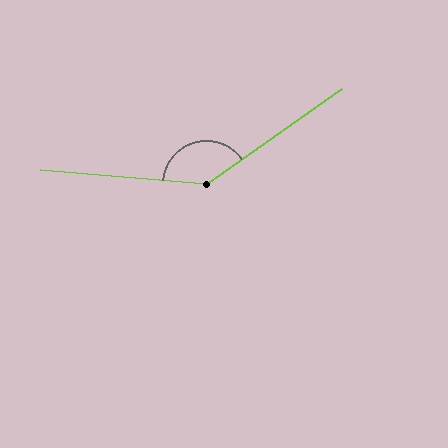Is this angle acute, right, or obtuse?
It is obtuse.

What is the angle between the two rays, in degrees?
Approximately 140 degrees.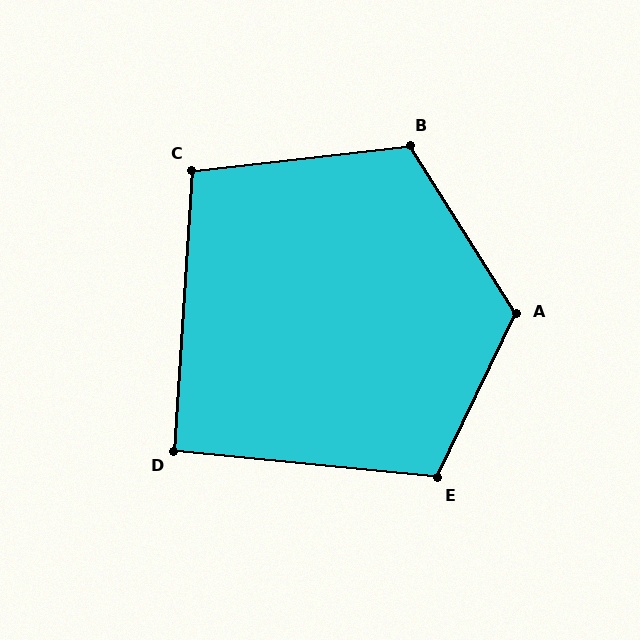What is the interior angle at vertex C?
Approximately 100 degrees (obtuse).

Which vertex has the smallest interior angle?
D, at approximately 92 degrees.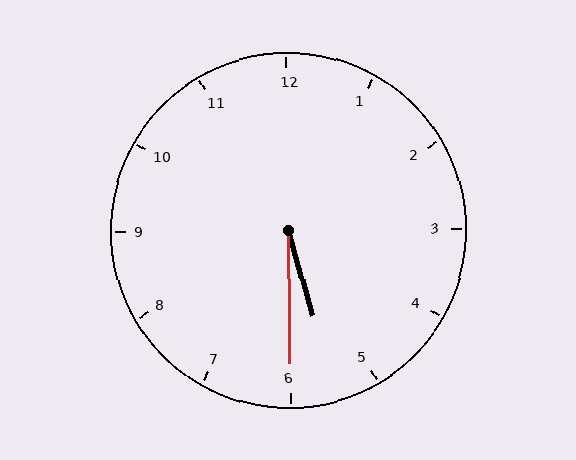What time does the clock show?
5:30.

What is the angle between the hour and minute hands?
Approximately 15 degrees.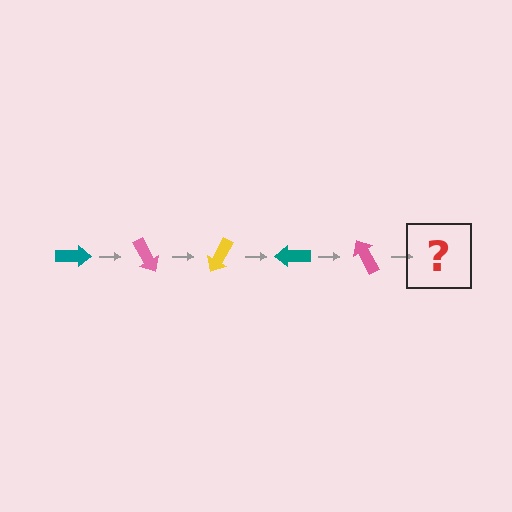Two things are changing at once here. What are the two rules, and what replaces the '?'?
The two rules are that it rotates 60 degrees each step and the color cycles through teal, pink, and yellow. The '?' should be a yellow arrow, rotated 300 degrees from the start.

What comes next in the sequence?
The next element should be a yellow arrow, rotated 300 degrees from the start.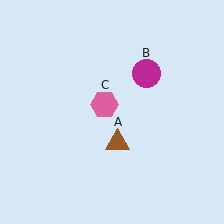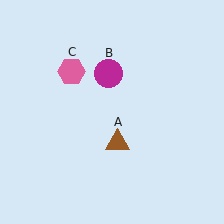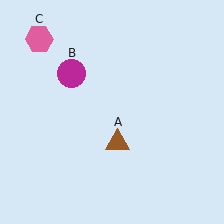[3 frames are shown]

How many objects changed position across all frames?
2 objects changed position: magenta circle (object B), pink hexagon (object C).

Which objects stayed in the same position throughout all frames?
Brown triangle (object A) remained stationary.